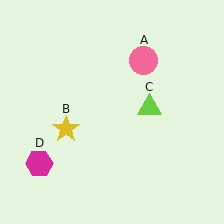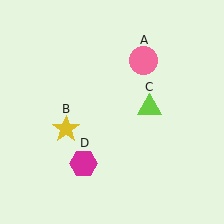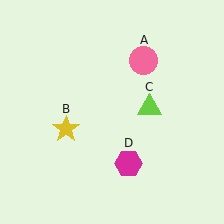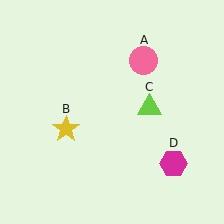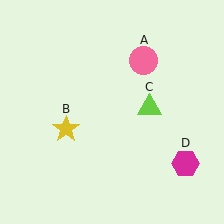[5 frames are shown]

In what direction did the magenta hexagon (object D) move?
The magenta hexagon (object D) moved right.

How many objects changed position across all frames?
1 object changed position: magenta hexagon (object D).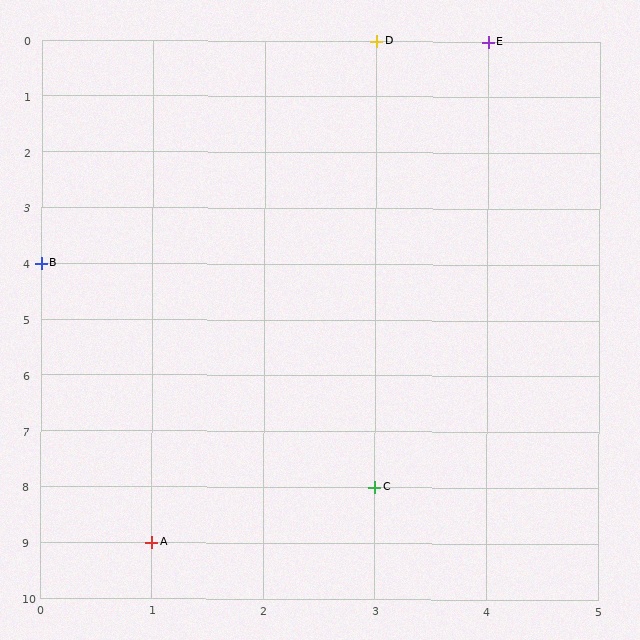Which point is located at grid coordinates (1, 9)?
Point A is at (1, 9).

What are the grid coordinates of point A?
Point A is at grid coordinates (1, 9).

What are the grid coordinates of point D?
Point D is at grid coordinates (3, 0).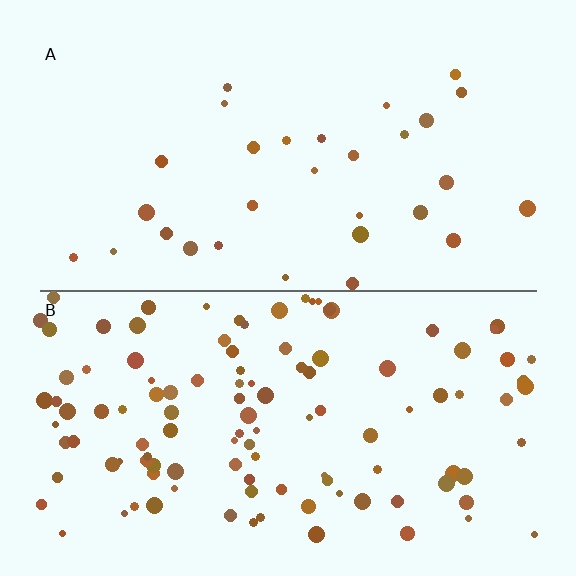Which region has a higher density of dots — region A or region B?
B (the bottom).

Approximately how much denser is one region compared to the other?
Approximately 3.8× — region B over region A.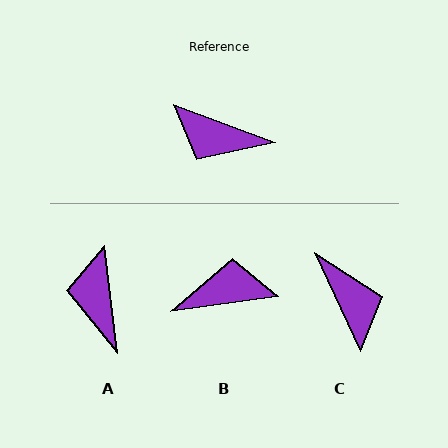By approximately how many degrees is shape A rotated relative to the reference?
Approximately 63 degrees clockwise.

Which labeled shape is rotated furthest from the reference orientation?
B, about 151 degrees away.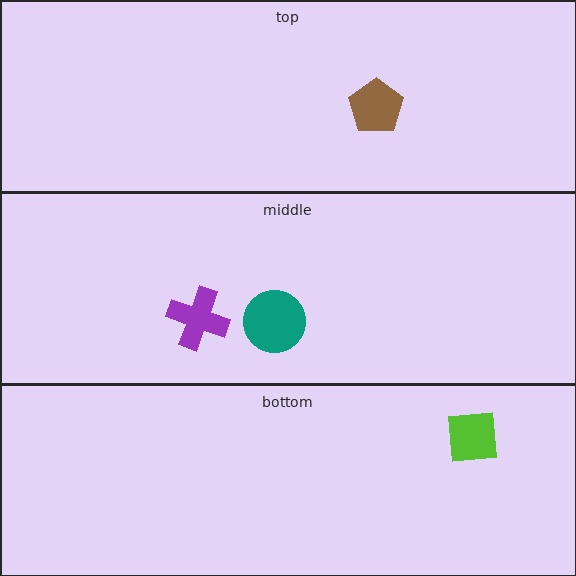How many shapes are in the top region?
1.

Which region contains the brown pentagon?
The top region.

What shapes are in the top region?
The brown pentagon.